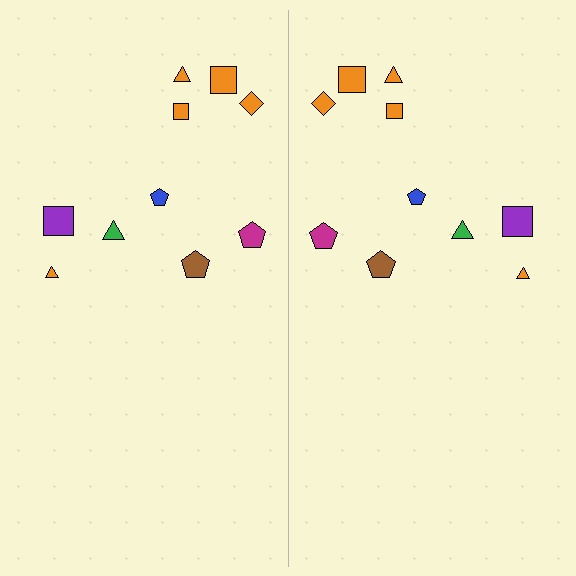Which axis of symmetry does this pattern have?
The pattern has a vertical axis of symmetry running through the center of the image.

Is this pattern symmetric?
Yes, this pattern has bilateral (reflection) symmetry.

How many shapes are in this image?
There are 20 shapes in this image.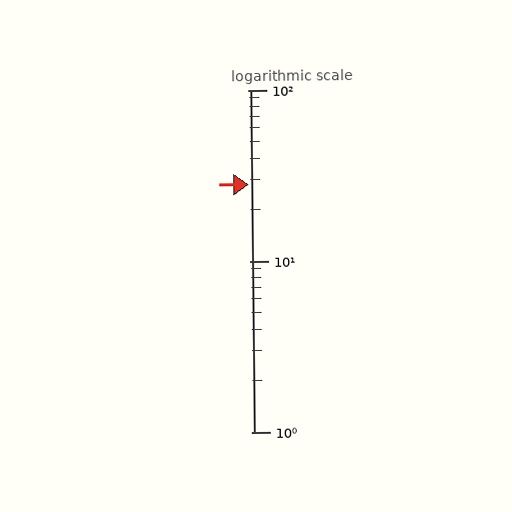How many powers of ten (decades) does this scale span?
The scale spans 2 decades, from 1 to 100.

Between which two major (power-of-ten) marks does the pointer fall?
The pointer is between 10 and 100.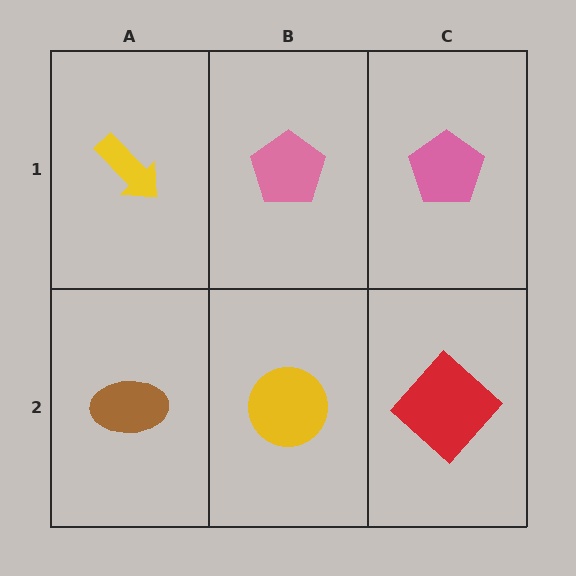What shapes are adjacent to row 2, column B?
A pink pentagon (row 1, column B), a brown ellipse (row 2, column A), a red diamond (row 2, column C).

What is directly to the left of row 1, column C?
A pink pentagon.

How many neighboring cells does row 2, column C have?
2.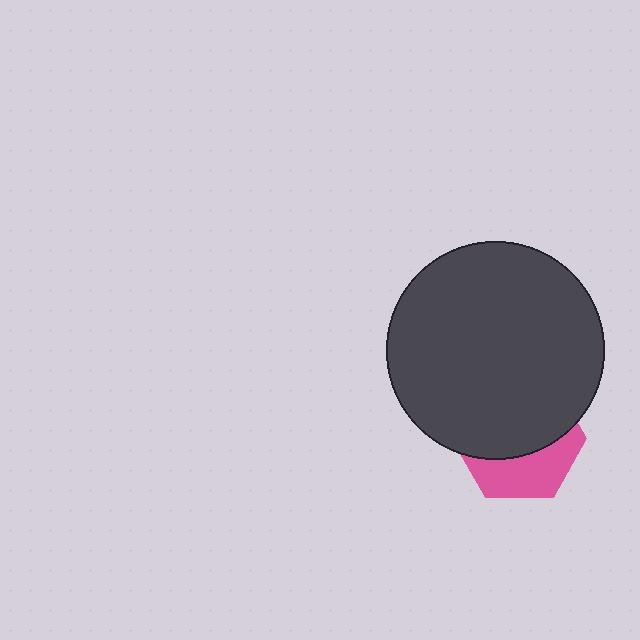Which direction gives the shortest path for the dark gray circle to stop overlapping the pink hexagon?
Moving up gives the shortest separation.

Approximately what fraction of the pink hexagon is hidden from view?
Roughly 62% of the pink hexagon is hidden behind the dark gray circle.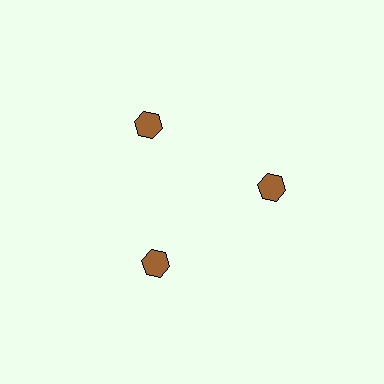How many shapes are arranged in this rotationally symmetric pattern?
There are 3 shapes, arranged in 3 groups of 1.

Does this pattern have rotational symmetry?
Yes, this pattern has 3-fold rotational symmetry. It looks the same after rotating 120 degrees around the center.